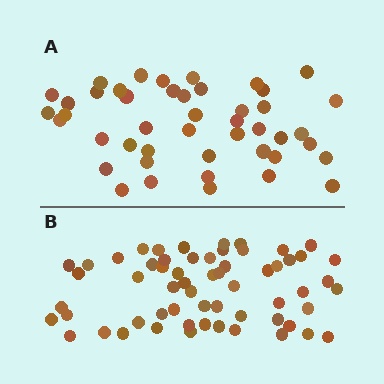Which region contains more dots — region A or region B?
Region B (the bottom region) has more dots.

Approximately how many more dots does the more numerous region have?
Region B has approximately 15 more dots than region A.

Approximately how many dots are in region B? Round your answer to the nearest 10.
About 60 dots.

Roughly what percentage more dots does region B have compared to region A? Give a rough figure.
About 35% more.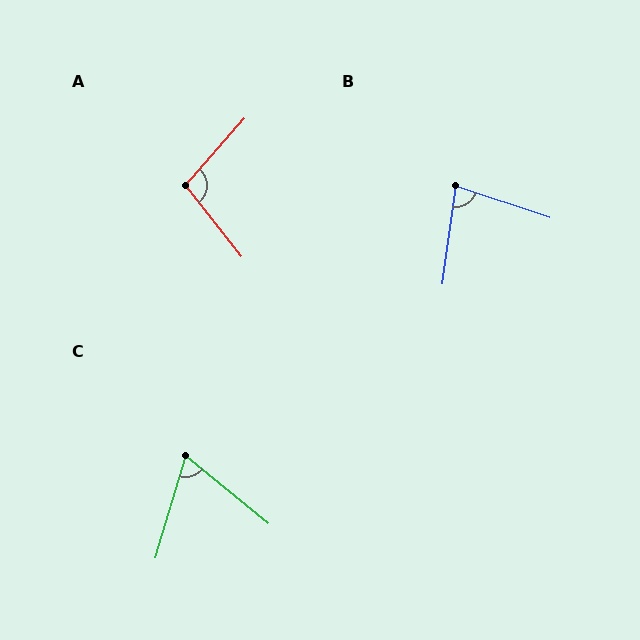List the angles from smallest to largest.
C (67°), B (80°), A (100°).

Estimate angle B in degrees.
Approximately 80 degrees.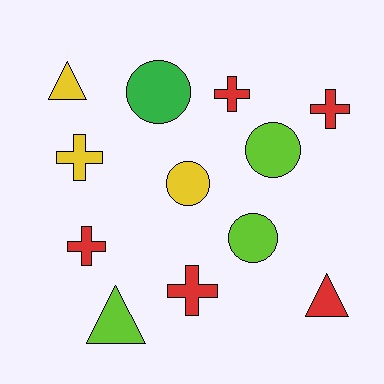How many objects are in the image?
There are 12 objects.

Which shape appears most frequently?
Cross, with 5 objects.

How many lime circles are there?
There are 2 lime circles.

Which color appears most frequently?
Red, with 5 objects.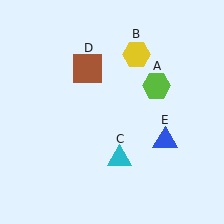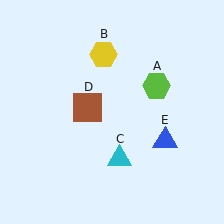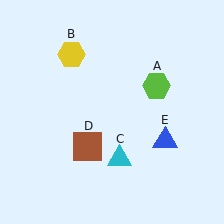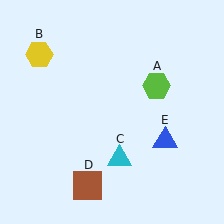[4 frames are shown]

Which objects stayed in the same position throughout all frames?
Lime hexagon (object A) and cyan triangle (object C) and blue triangle (object E) remained stationary.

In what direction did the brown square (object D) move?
The brown square (object D) moved down.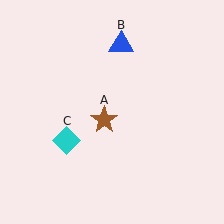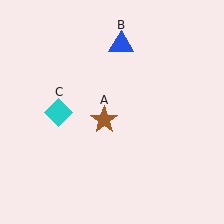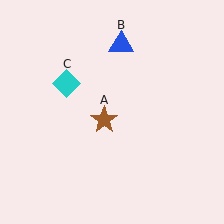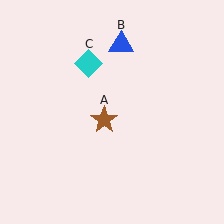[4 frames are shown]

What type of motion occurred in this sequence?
The cyan diamond (object C) rotated clockwise around the center of the scene.